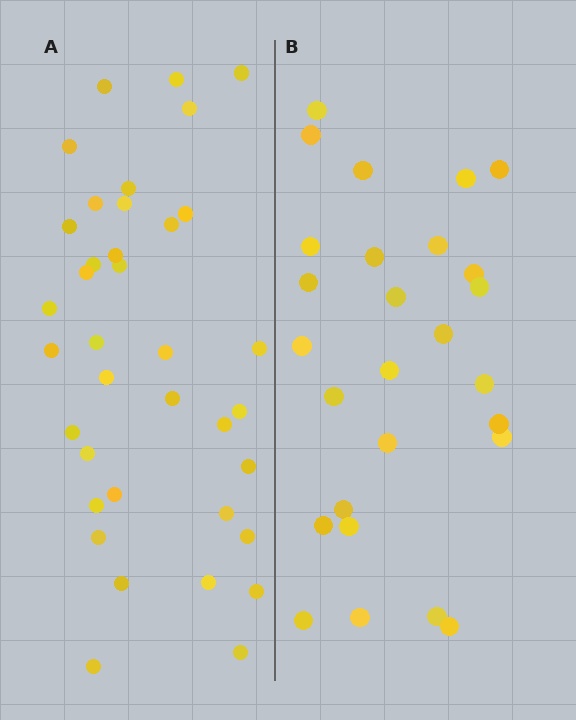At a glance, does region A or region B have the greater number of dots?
Region A (the left region) has more dots.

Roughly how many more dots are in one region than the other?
Region A has roughly 10 or so more dots than region B.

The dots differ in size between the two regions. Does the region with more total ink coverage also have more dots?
No. Region B has more total ink coverage because its dots are larger, but region A actually contains more individual dots. Total area can be misleading — the number of items is what matters here.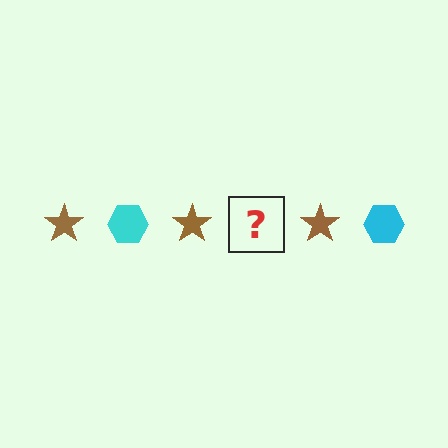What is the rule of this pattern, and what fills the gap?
The rule is that the pattern alternates between brown star and cyan hexagon. The gap should be filled with a cyan hexagon.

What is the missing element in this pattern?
The missing element is a cyan hexagon.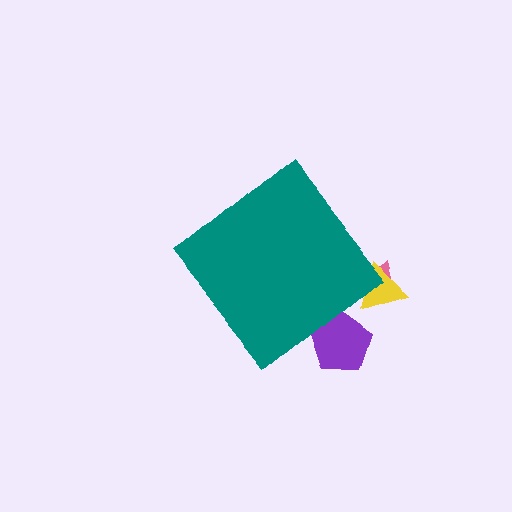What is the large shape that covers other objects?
A teal diamond.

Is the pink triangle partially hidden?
Yes, the pink triangle is partially hidden behind the teal diamond.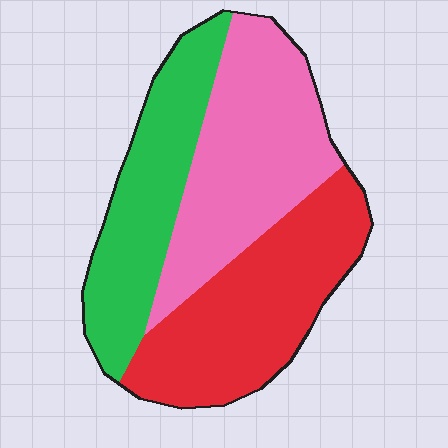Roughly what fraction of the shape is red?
Red covers roughly 35% of the shape.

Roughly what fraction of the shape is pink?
Pink takes up between a quarter and a half of the shape.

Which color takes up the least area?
Green, at roughly 30%.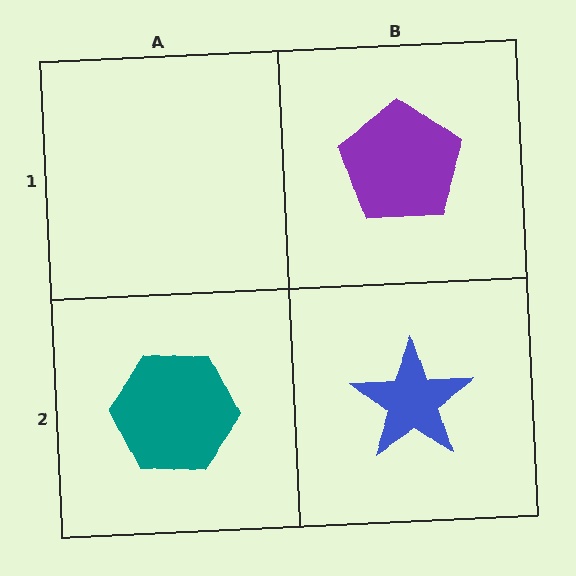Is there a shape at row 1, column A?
No, that cell is empty.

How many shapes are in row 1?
1 shape.